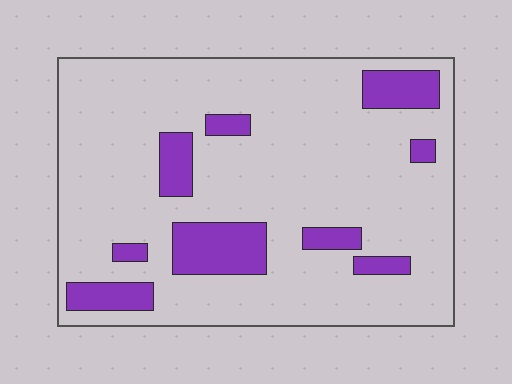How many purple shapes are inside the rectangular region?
9.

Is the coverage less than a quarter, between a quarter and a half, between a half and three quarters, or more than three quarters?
Less than a quarter.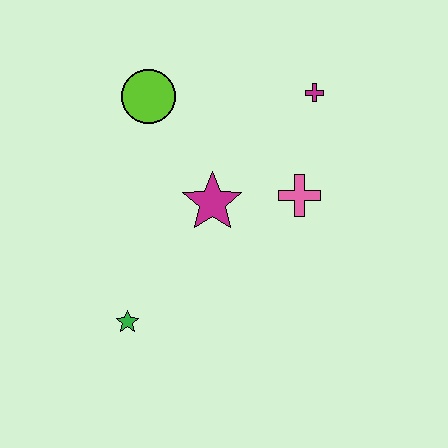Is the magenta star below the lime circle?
Yes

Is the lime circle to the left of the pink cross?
Yes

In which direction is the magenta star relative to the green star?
The magenta star is above the green star.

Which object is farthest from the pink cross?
The green star is farthest from the pink cross.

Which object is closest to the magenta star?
The pink cross is closest to the magenta star.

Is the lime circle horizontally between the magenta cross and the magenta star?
No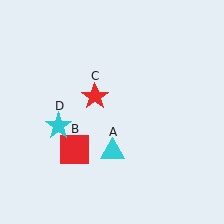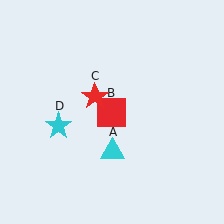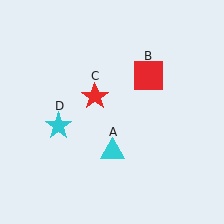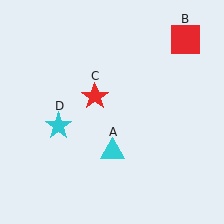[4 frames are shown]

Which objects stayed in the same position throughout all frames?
Cyan triangle (object A) and red star (object C) and cyan star (object D) remained stationary.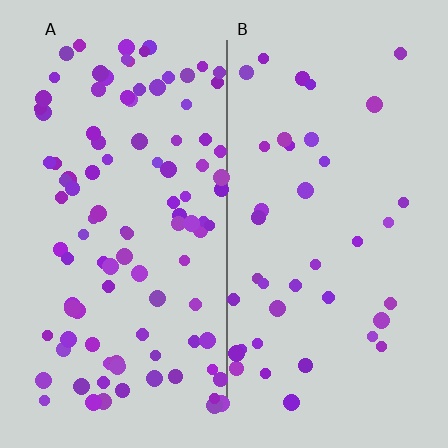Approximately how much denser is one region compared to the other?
Approximately 2.7× — region A over region B.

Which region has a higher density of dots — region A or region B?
A (the left).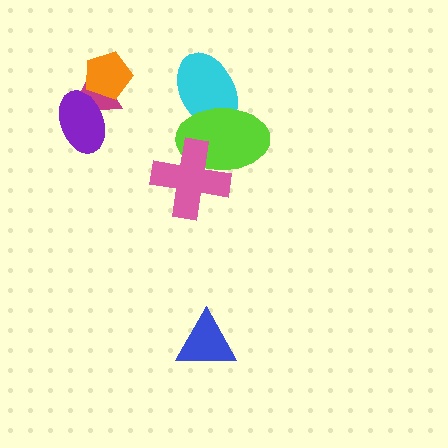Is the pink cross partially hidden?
No, no other shape covers it.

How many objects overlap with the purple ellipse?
1 object overlaps with the purple ellipse.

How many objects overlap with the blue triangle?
0 objects overlap with the blue triangle.